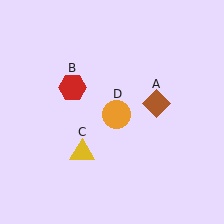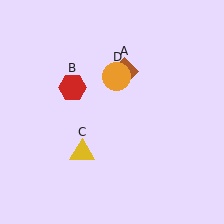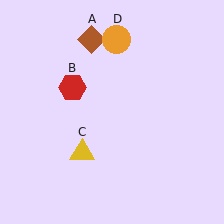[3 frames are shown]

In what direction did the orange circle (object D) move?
The orange circle (object D) moved up.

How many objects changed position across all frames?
2 objects changed position: brown diamond (object A), orange circle (object D).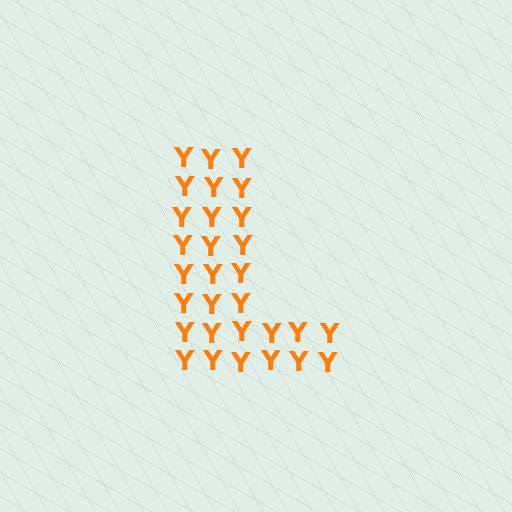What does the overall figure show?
The overall figure shows the letter L.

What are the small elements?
The small elements are letter Y's.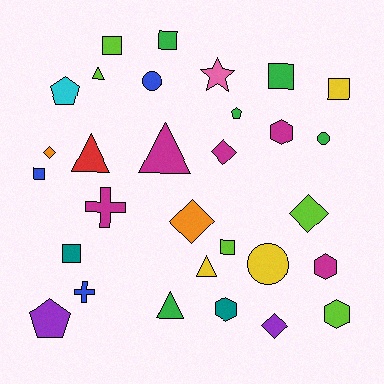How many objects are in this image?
There are 30 objects.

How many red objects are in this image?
There is 1 red object.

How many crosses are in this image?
There are 2 crosses.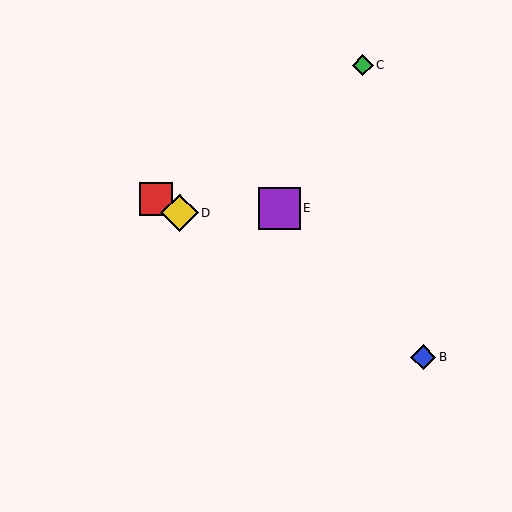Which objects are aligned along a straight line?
Objects A, B, D are aligned along a straight line.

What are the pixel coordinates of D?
Object D is at (179, 213).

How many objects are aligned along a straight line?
3 objects (A, B, D) are aligned along a straight line.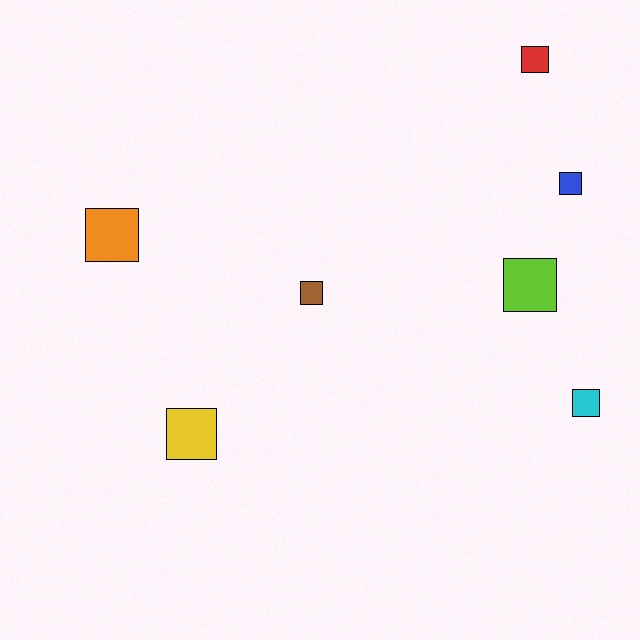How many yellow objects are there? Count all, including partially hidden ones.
There is 1 yellow object.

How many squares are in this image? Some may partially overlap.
There are 7 squares.